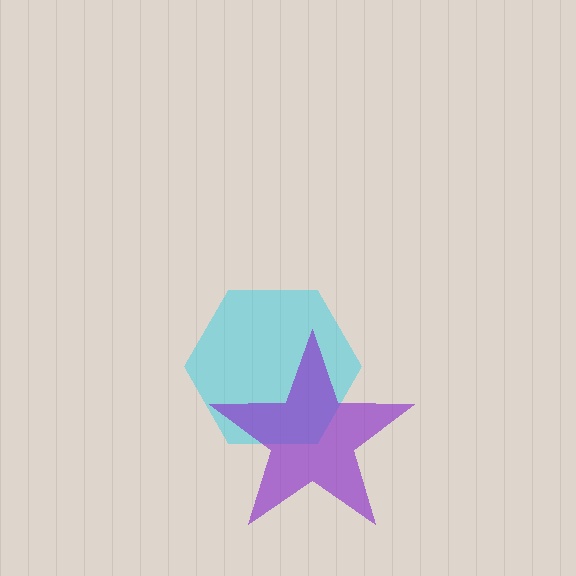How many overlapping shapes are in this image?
There are 2 overlapping shapes in the image.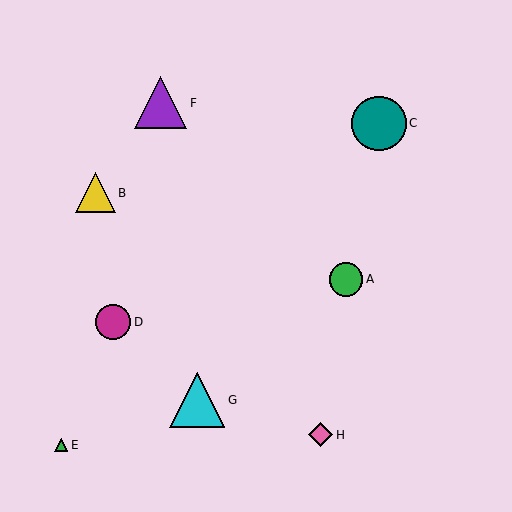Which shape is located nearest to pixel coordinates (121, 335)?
The magenta circle (labeled D) at (113, 322) is nearest to that location.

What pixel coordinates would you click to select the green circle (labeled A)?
Click at (346, 279) to select the green circle A.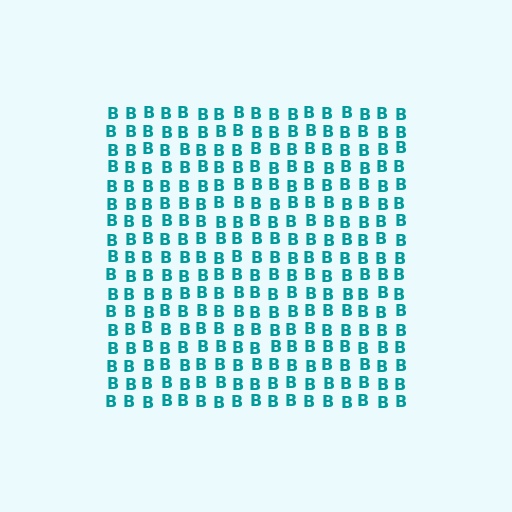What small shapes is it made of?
It is made of small letter B's.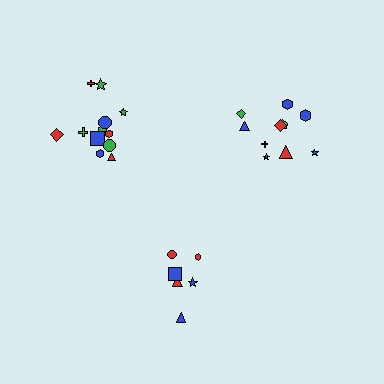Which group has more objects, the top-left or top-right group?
The top-left group.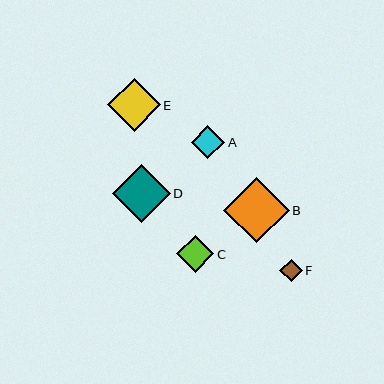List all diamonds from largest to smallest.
From largest to smallest: B, D, E, C, A, F.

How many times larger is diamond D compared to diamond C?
Diamond D is approximately 1.5 times the size of diamond C.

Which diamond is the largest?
Diamond B is the largest with a size of approximately 66 pixels.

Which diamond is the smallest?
Diamond F is the smallest with a size of approximately 23 pixels.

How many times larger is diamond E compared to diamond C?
Diamond E is approximately 1.4 times the size of diamond C.